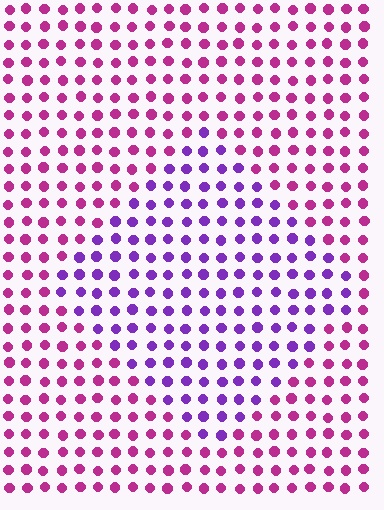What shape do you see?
I see a diamond.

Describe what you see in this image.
The image is filled with small magenta elements in a uniform arrangement. A diamond-shaped region is visible where the elements are tinted to a slightly different hue, forming a subtle color boundary.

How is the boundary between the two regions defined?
The boundary is defined purely by a slight shift in hue (about 44 degrees). Spacing, size, and orientation are identical on both sides.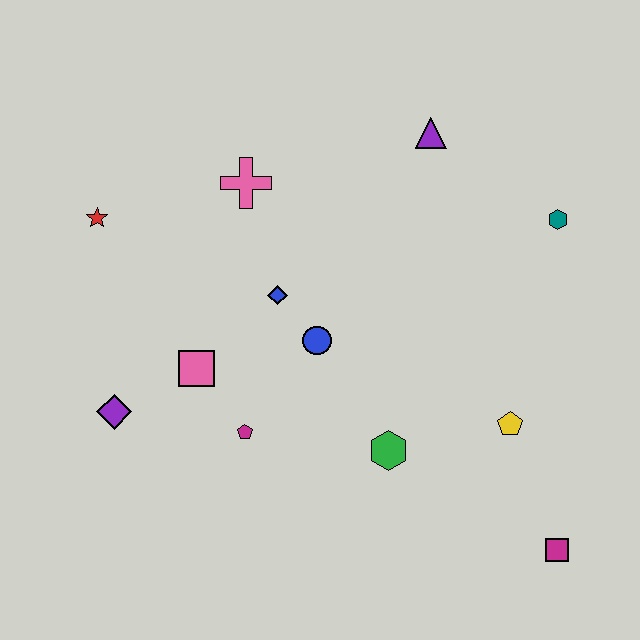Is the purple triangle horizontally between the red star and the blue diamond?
No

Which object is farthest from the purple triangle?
The magenta square is farthest from the purple triangle.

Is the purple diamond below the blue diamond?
Yes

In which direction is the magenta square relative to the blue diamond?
The magenta square is to the right of the blue diamond.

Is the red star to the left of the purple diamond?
Yes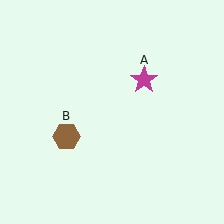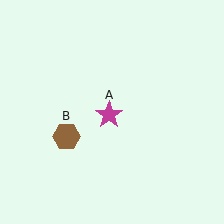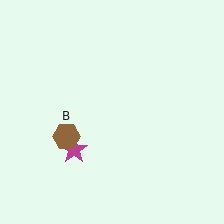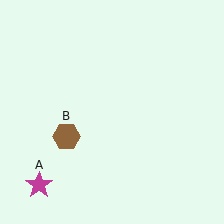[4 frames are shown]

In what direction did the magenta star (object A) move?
The magenta star (object A) moved down and to the left.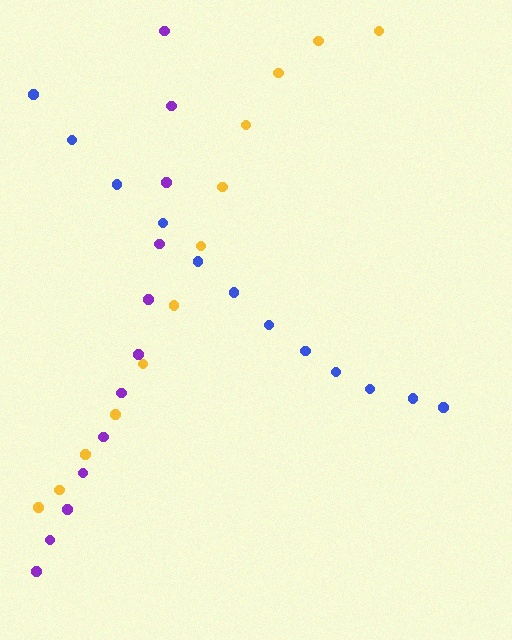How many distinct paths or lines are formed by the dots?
There are 3 distinct paths.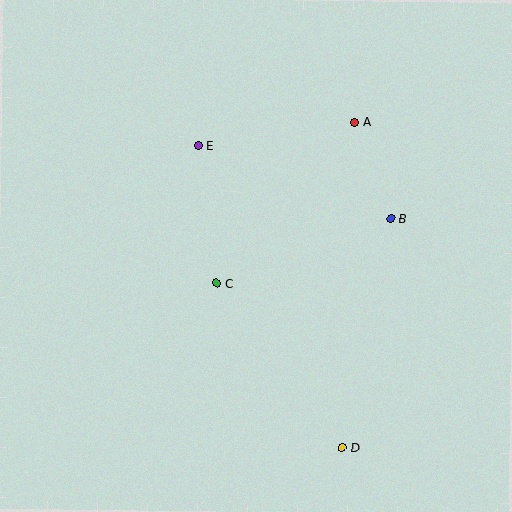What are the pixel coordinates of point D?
Point D is at (342, 448).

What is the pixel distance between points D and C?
The distance between D and C is 207 pixels.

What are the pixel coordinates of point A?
Point A is at (354, 123).